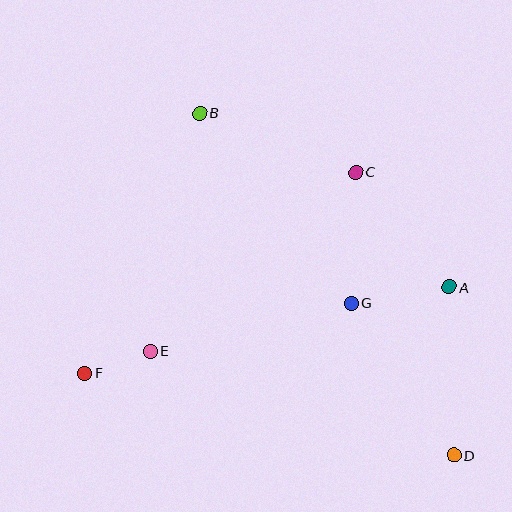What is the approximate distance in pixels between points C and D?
The distance between C and D is approximately 300 pixels.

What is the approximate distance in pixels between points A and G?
The distance between A and G is approximately 99 pixels.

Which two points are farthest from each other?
Points B and D are farthest from each other.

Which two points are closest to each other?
Points E and F are closest to each other.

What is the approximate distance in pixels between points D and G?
The distance between D and G is approximately 183 pixels.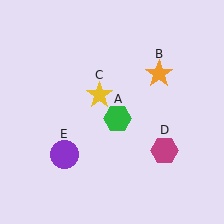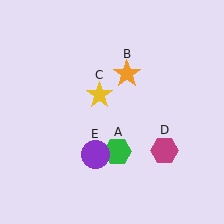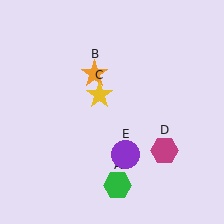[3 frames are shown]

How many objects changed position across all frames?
3 objects changed position: green hexagon (object A), orange star (object B), purple circle (object E).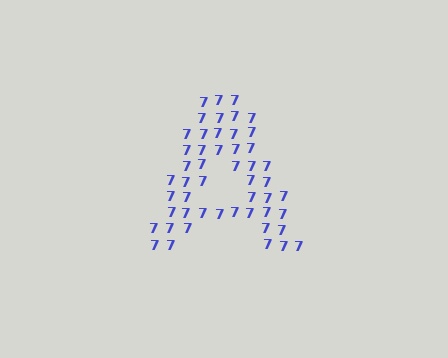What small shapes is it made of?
It is made of small digit 7's.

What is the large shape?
The large shape is the letter A.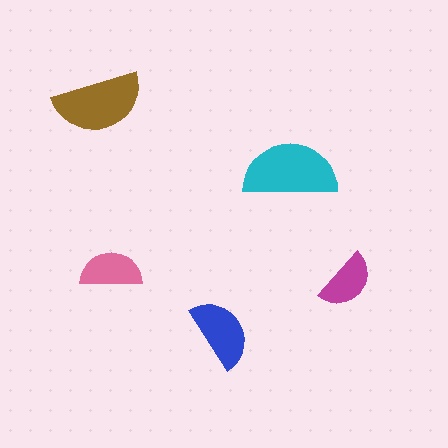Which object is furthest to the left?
The brown semicircle is leftmost.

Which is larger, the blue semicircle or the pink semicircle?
The blue one.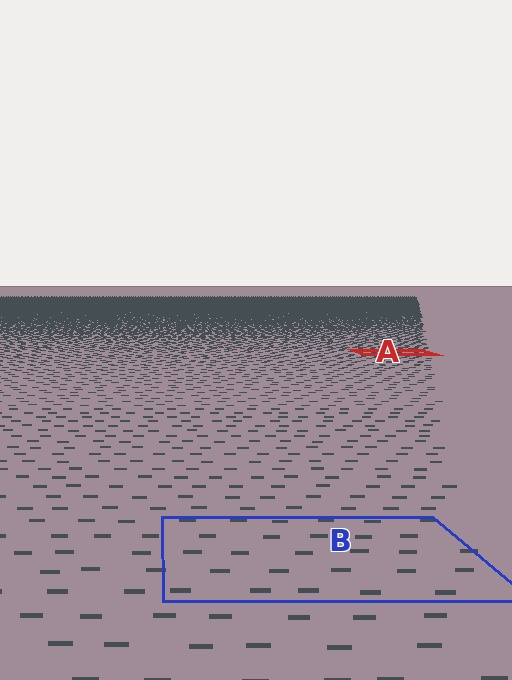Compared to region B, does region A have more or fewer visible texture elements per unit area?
Region A has more texture elements per unit area — they are packed more densely because it is farther away.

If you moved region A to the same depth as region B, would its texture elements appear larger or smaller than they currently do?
They would appear larger. At a closer depth, the same texture elements are projected at a bigger on-screen size.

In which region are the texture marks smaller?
The texture marks are smaller in region A, because it is farther away.